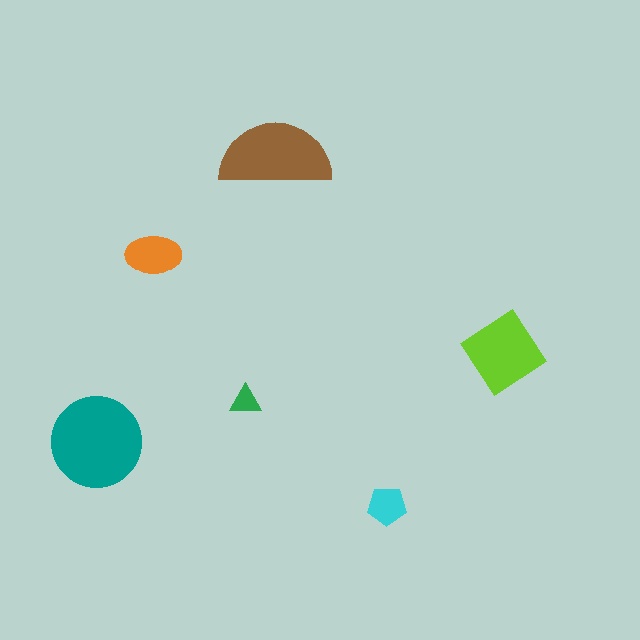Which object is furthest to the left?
The teal circle is leftmost.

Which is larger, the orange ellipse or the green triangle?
The orange ellipse.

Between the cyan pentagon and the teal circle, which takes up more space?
The teal circle.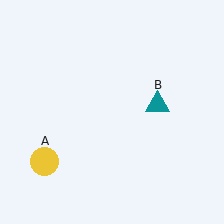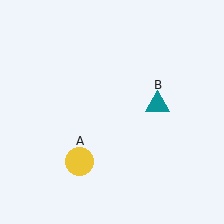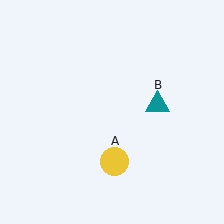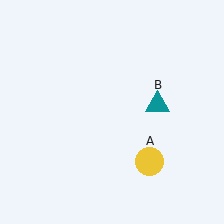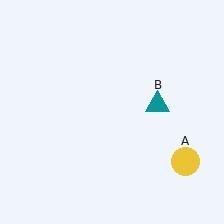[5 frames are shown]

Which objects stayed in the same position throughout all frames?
Teal triangle (object B) remained stationary.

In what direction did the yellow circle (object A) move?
The yellow circle (object A) moved right.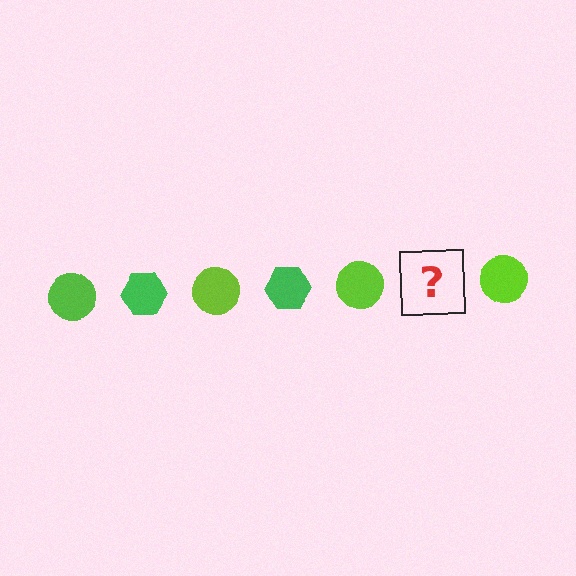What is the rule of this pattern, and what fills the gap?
The rule is that the pattern alternates between lime circle and green hexagon. The gap should be filled with a green hexagon.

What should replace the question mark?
The question mark should be replaced with a green hexagon.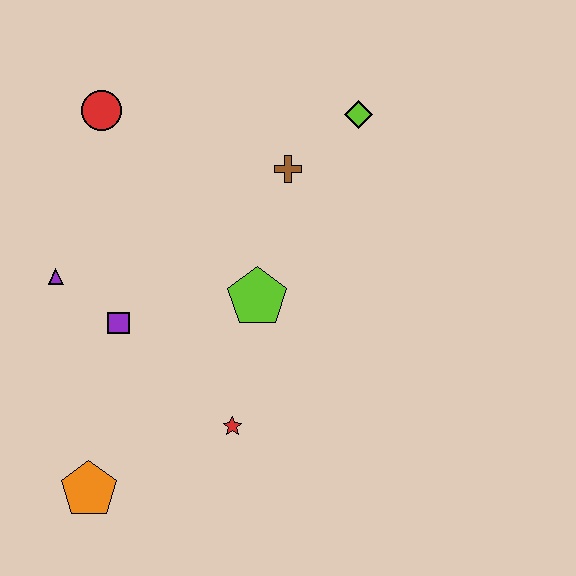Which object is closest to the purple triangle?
The purple square is closest to the purple triangle.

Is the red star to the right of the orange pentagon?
Yes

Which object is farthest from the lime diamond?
The orange pentagon is farthest from the lime diamond.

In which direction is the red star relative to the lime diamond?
The red star is below the lime diamond.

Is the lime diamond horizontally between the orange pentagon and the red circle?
No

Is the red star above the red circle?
No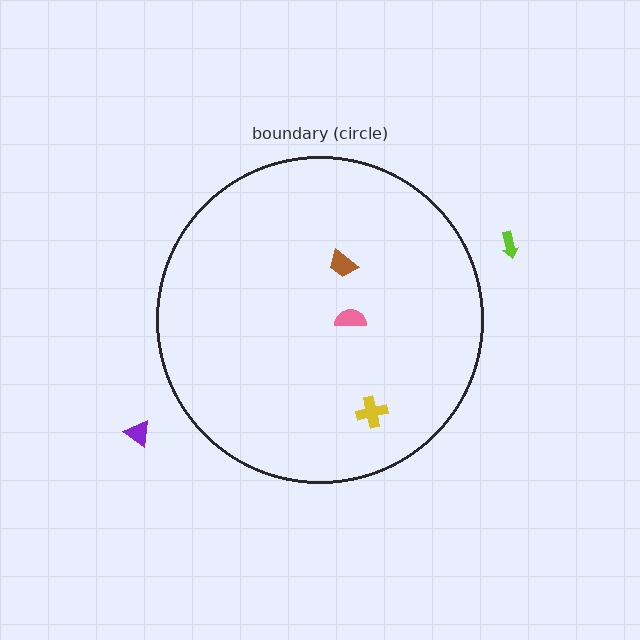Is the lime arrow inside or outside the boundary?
Outside.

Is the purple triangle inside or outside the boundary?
Outside.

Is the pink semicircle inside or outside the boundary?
Inside.